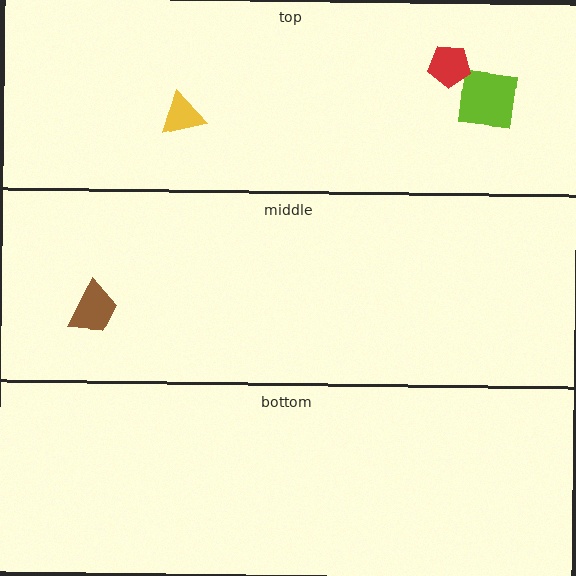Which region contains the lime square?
The top region.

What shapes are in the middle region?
The brown trapezoid.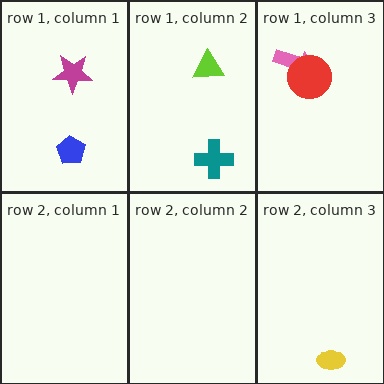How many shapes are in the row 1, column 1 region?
2.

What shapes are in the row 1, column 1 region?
The magenta star, the blue pentagon.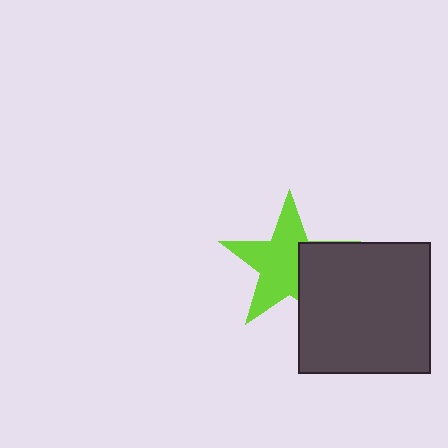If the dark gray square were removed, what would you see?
You would see the complete lime star.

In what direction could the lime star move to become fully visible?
The lime star could move left. That would shift it out from behind the dark gray square entirely.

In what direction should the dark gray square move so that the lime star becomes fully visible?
The dark gray square should move right. That is the shortest direction to clear the overlap and leave the lime star fully visible.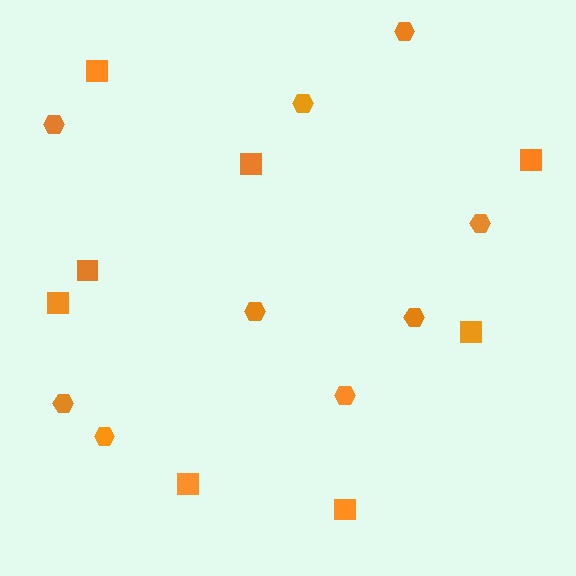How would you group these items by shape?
There are 2 groups: one group of hexagons (9) and one group of squares (8).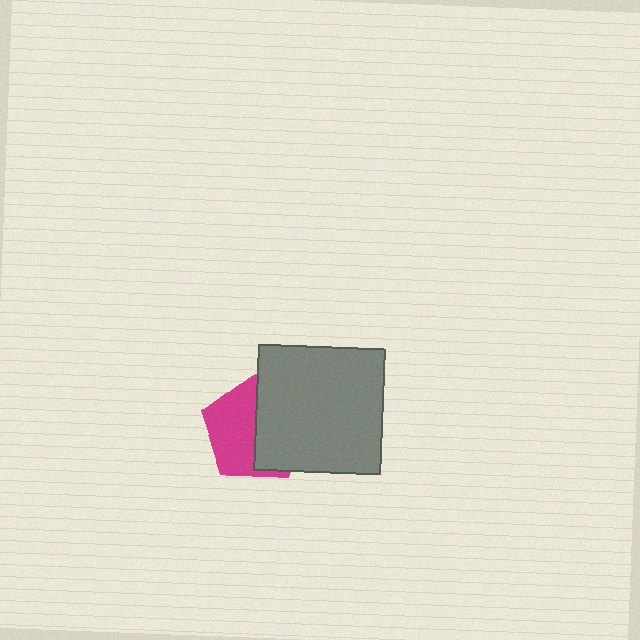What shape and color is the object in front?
The object in front is a gray square.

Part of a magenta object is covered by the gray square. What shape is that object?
It is a pentagon.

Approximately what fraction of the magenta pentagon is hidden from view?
Roughly 49% of the magenta pentagon is hidden behind the gray square.